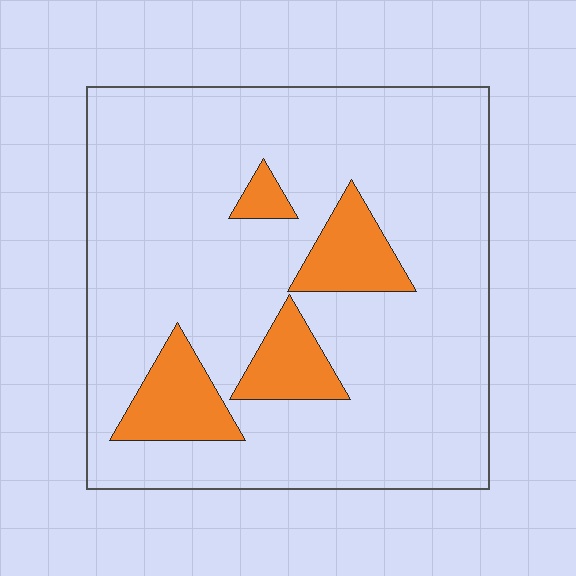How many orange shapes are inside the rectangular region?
4.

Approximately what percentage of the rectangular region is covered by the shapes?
Approximately 15%.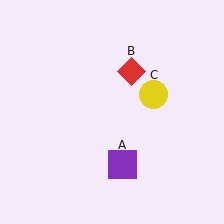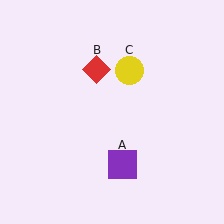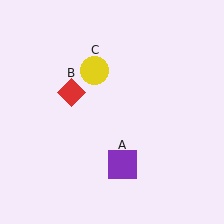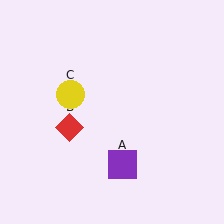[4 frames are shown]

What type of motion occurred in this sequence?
The red diamond (object B), yellow circle (object C) rotated counterclockwise around the center of the scene.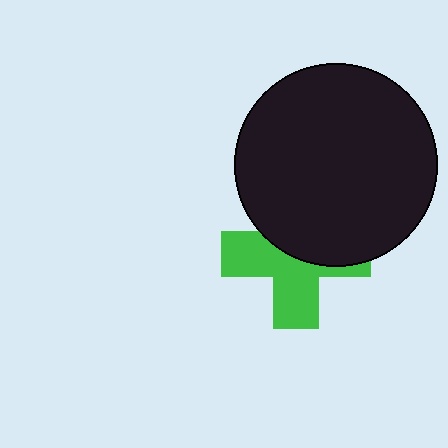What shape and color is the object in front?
The object in front is a black circle.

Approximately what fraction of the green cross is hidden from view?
Roughly 47% of the green cross is hidden behind the black circle.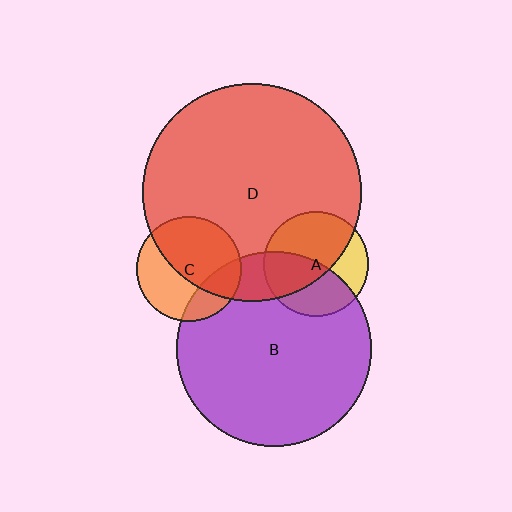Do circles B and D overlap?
Yes.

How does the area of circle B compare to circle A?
Approximately 3.5 times.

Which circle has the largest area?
Circle D (red).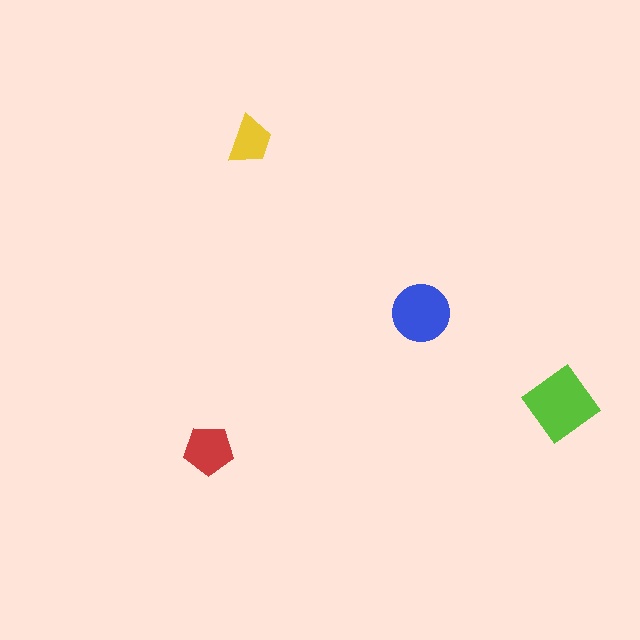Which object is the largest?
The lime diamond.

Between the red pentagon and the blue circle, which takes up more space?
The blue circle.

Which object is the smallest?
The yellow trapezoid.